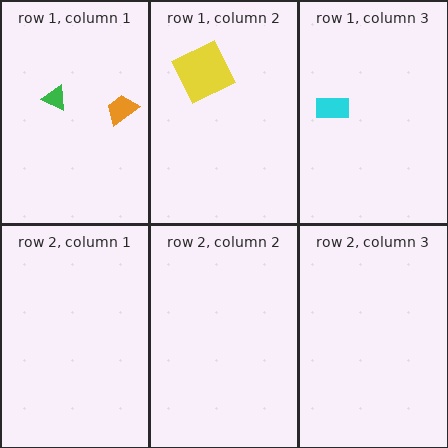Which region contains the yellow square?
The row 1, column 2 region.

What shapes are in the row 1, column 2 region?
The yellow square.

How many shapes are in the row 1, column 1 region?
2.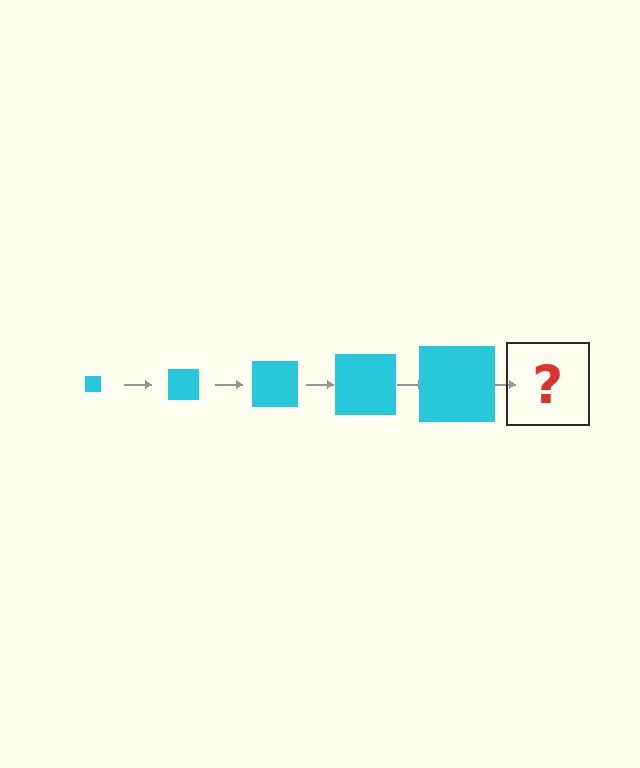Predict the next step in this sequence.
The next step is a cyan square, larger than the previous one.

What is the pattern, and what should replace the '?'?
The pattern is that the square gets progressively larger each step. The '?' should be a cyan square, larger than the previous one.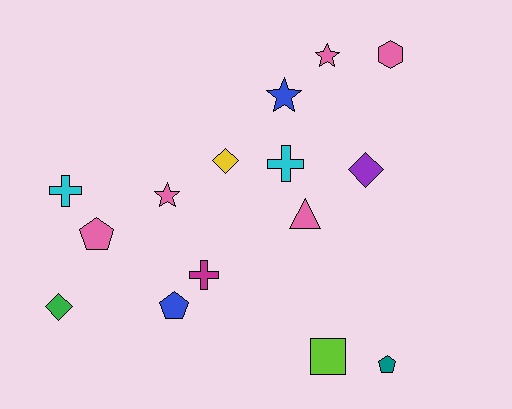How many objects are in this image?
There are 15 objects.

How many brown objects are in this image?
There are no brown objects.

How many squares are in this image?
There is 1 square.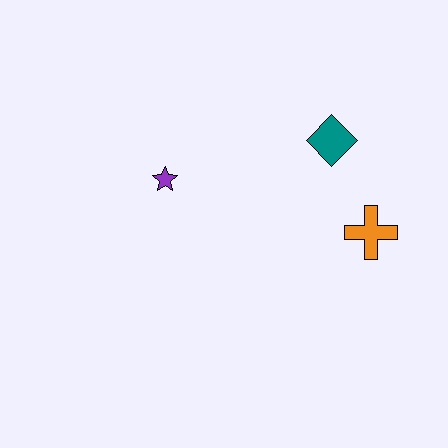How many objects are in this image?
There are 3 objects.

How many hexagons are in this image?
There are no hexagons.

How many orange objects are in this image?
There is 1 orange object.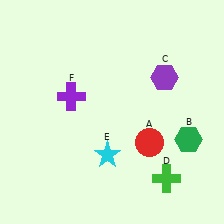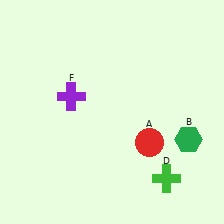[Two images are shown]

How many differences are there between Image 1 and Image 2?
There are 2 differences between the two images.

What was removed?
The purple hexagon (C), the cyan star (E) were removed in Image 2.